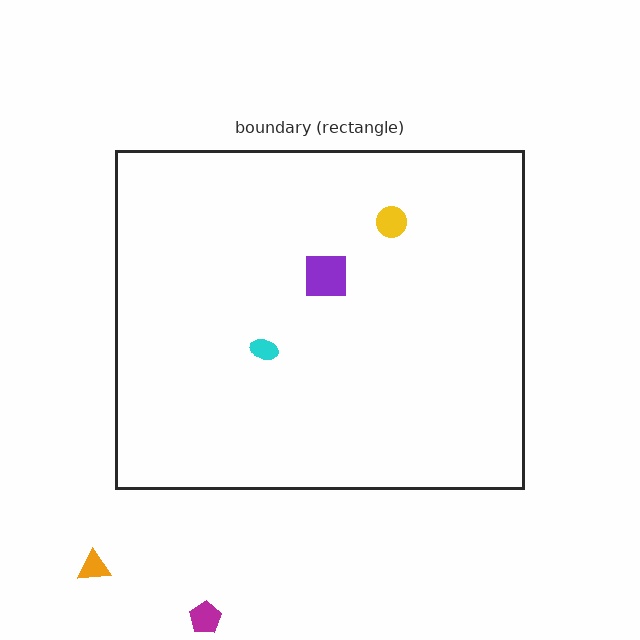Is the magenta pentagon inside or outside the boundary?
Outside.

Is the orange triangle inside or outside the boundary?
Outside.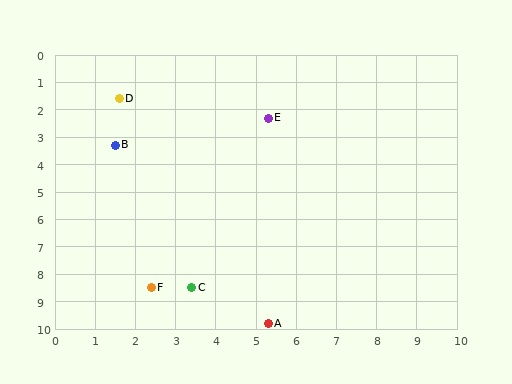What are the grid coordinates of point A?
Point A is at approximately (5.3, 9.8).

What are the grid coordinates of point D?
Point D is at approximately (1.6, 1.6).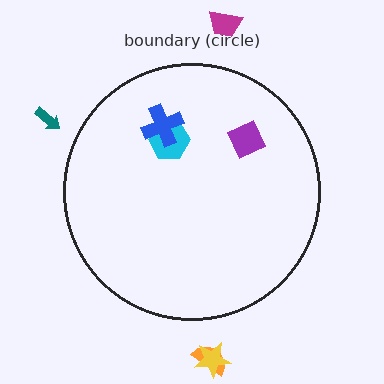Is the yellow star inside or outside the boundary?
Outside.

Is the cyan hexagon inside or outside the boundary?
Inside.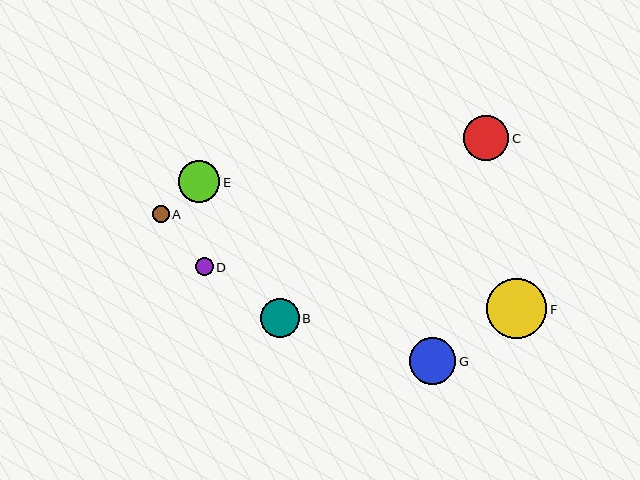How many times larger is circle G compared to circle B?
Circle G is approximately 1.2 times the size of circle B.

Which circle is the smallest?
Circle A is the smallest with a size of approximately 17 pixels.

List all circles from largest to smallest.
From largest to smallest: F, G, C, E, B, D, A.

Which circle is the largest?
Circle F is the largest with a size of approximately 60 pixels.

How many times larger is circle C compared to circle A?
Circle C is approximately 2.7 times the size of circle A.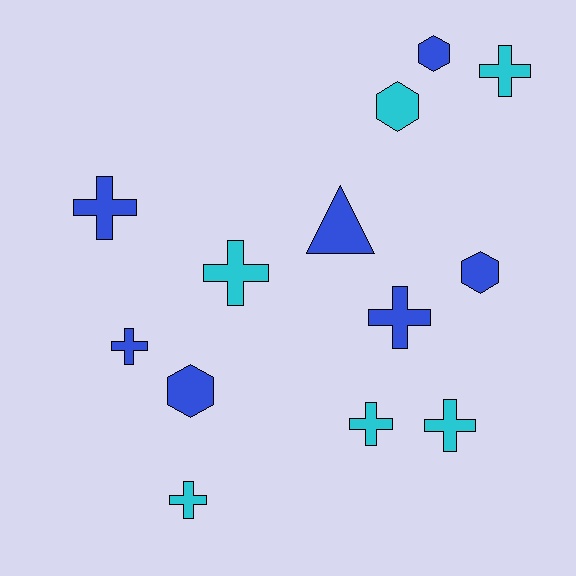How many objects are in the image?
There are 13 objects.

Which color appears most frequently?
Blue, with 7 objects.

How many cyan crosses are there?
There are 5 cyan crosses.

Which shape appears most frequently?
Cross, with 8 objects.